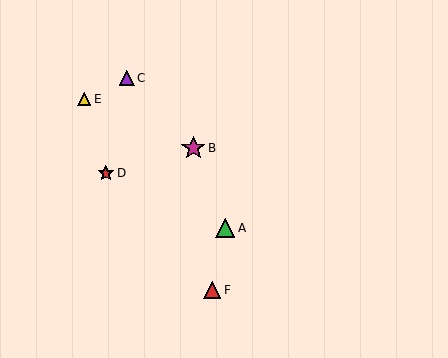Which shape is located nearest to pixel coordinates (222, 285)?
The red triangle (labeled F) at (212, 290) is nearest to that location.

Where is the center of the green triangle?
The center of the green triangle is at (225, 228).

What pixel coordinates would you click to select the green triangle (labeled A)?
Click at (225, 228) to select the green triangle A.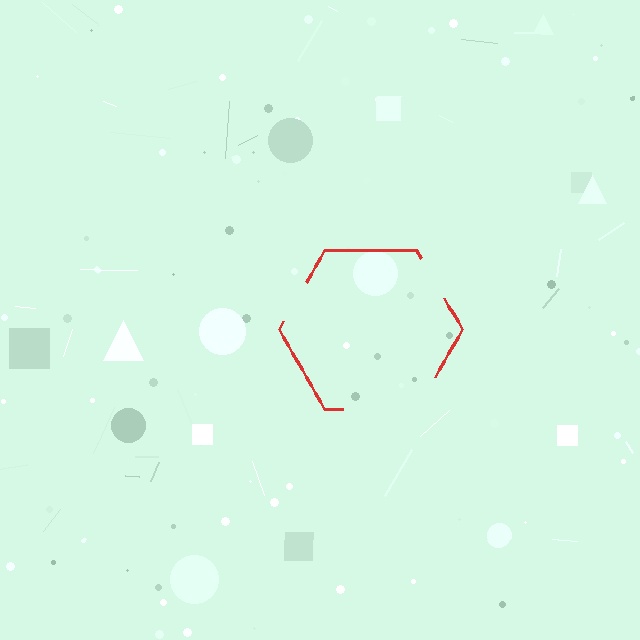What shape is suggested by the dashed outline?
The dashed outline suggests a hexagon.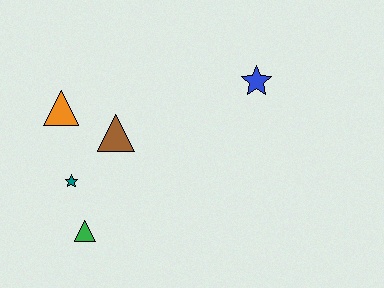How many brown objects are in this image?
There is 1 brown object.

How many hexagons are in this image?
There are no hexagons.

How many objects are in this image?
There are 5 objects.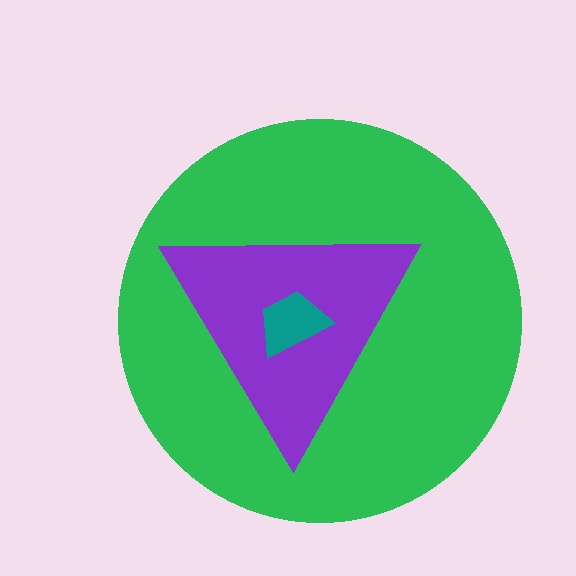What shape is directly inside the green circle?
The purple triangle.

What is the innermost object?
The teal trapezoid.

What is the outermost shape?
The green circle.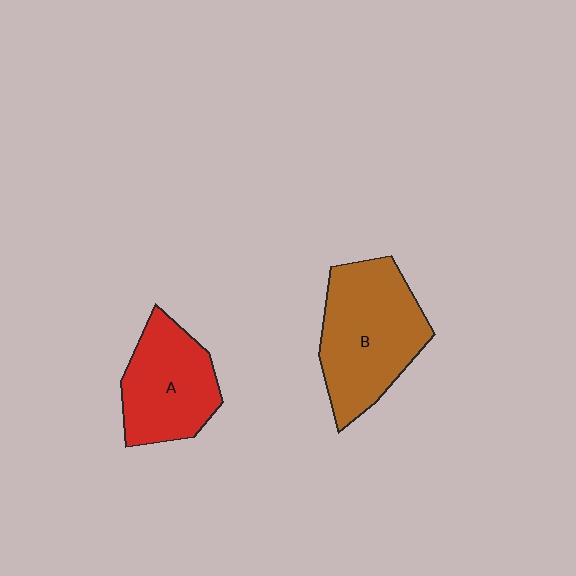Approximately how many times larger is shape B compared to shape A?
Approximately 1.3 times.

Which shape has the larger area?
Shape B (brown).